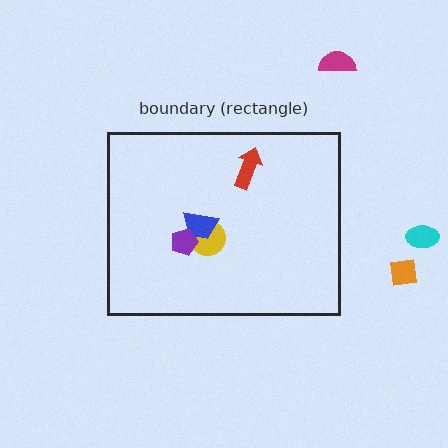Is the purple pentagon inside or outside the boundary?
Inside.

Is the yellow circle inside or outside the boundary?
Inside.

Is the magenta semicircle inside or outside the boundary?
Outside.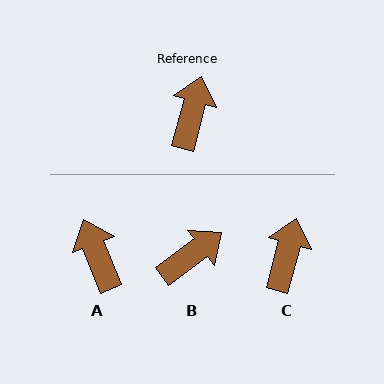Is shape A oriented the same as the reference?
No, it is off by about 36 degrees.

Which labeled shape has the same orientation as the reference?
C.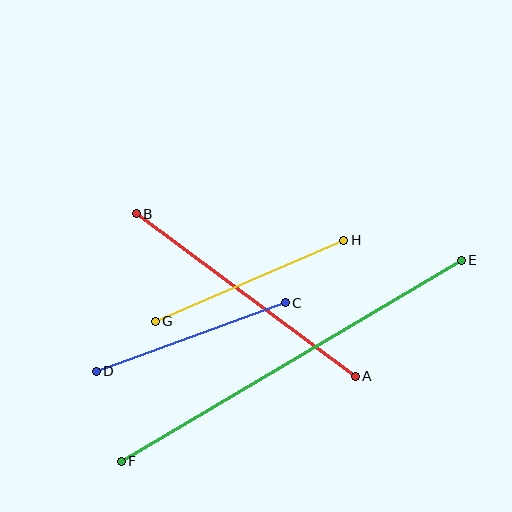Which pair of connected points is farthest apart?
Points E and F are farthest apart.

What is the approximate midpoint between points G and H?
The midpoint is at approximately (249, 281) pixels.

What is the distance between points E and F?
The distance is approximately 395 pixels.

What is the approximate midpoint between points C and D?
The midpoint is at approximately (191, 337) pixels.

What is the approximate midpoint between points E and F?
The midpoint is at approximately (291, 361) pixels.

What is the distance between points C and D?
The distance is approximately 201 pixels.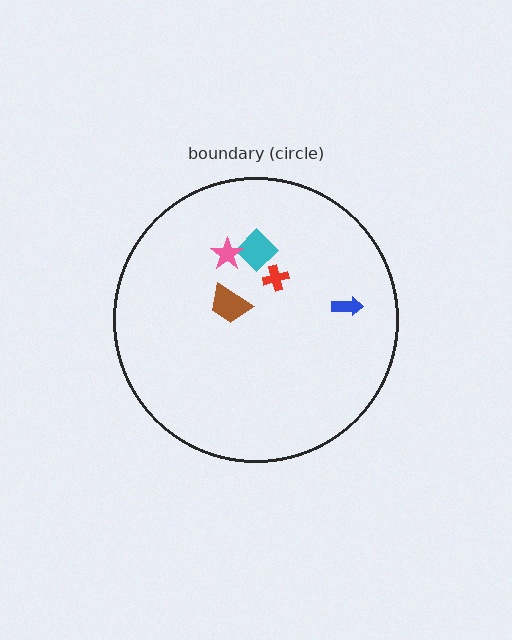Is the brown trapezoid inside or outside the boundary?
Inside.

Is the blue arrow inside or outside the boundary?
Inside.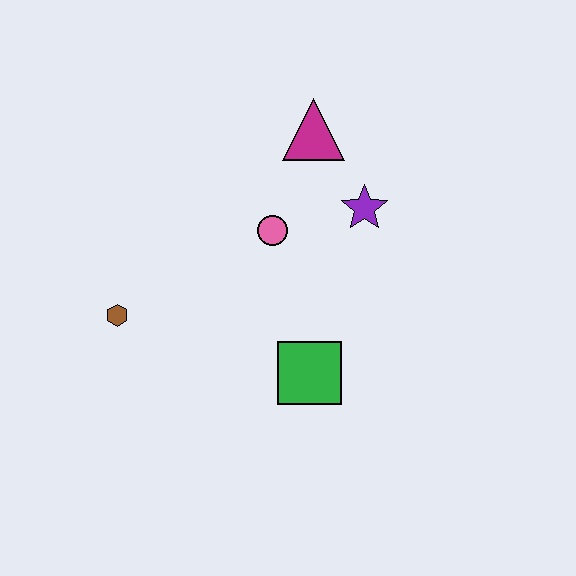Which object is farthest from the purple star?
The brown hexagon is farthest from the purple star.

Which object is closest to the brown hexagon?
The pink circle is closest to the brown hexagon.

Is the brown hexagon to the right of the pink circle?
No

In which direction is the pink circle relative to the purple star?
The pink circle is to the left of the purple star.